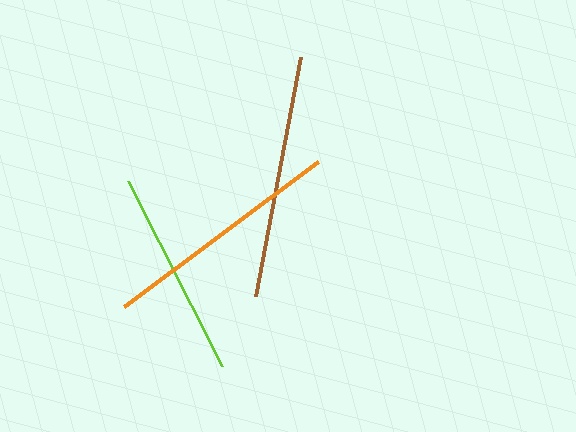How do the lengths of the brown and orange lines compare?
The brown and orange lines are approximately the same length.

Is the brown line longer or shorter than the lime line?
The brown line is longer than the lime line.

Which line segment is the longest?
The brown line is the longest at approximately 243 pixels.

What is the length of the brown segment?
The brown segment is approximately 243 pixels long.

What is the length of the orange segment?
The orange segment is approximately 243 pixels long.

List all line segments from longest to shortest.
From longest to shortest: brown, orange, lime.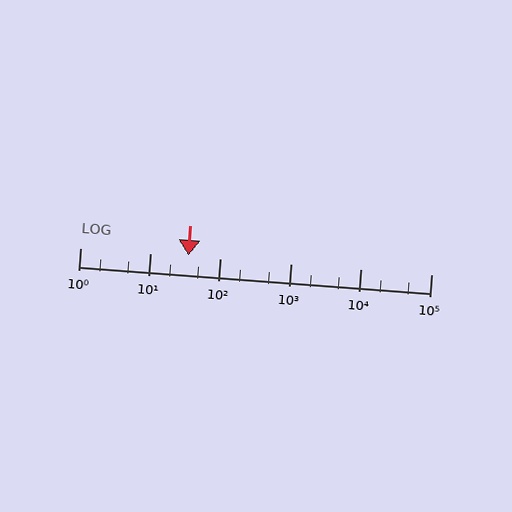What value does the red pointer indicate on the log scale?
The pointer indicates approximately 35.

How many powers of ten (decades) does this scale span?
The scale spans 5 decades, from 1 to 100000.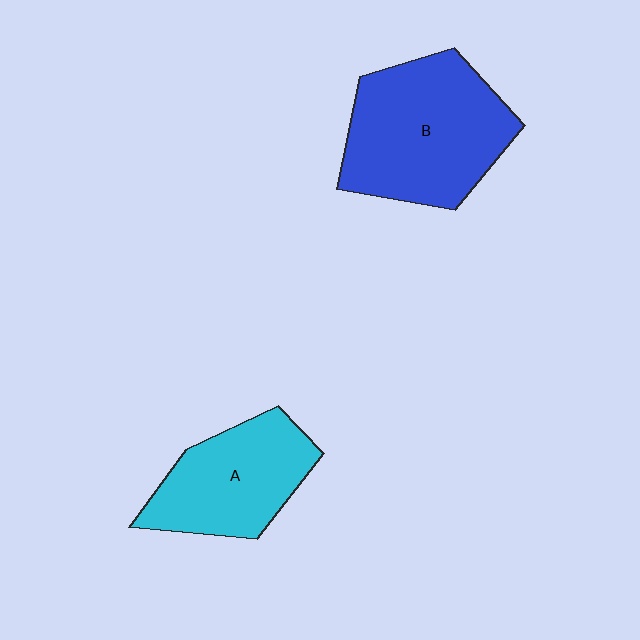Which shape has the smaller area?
Shape A (cyan).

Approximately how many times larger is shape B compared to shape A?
Approximately 1.4 times.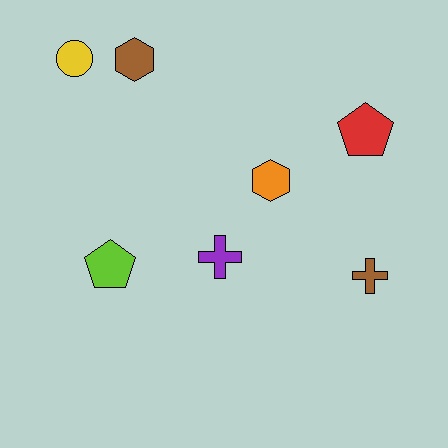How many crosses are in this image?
There are 2 crosses.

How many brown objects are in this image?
There are 2 brown objects.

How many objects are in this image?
There are 7 objects.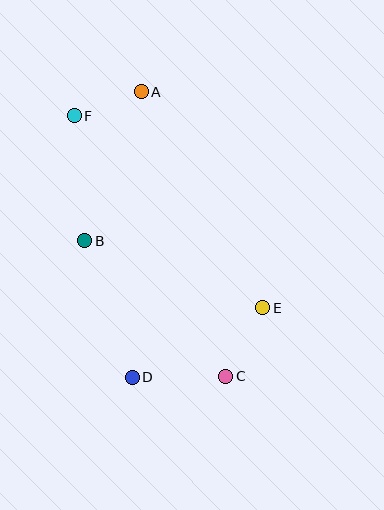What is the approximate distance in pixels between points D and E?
The distance between D and E is approximately 148 pixels.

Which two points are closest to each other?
Points A and F are closest to each other.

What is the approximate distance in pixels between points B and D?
The distance between B and D is approximately 145 pixels.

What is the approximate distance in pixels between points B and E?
The distance between B and E is approximately 190 pixels.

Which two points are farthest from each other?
Points C and F are farthest from each other.